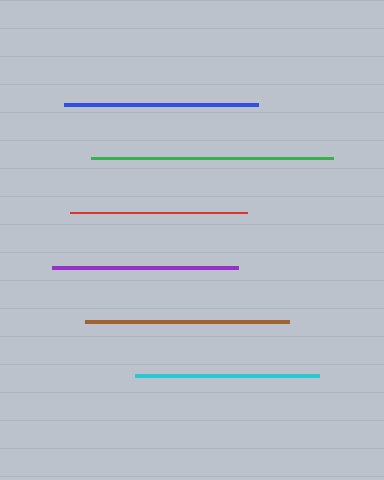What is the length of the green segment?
The green segment is approximately 241 pixels long.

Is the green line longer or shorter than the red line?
The green line is longer than the red line.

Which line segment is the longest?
The green line is the longest at approximately 241 pixels.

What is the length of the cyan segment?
The cyan segment is approximately 184 pixels long.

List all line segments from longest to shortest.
From longest to shortest: green, brown, blue, purple, cyan, red.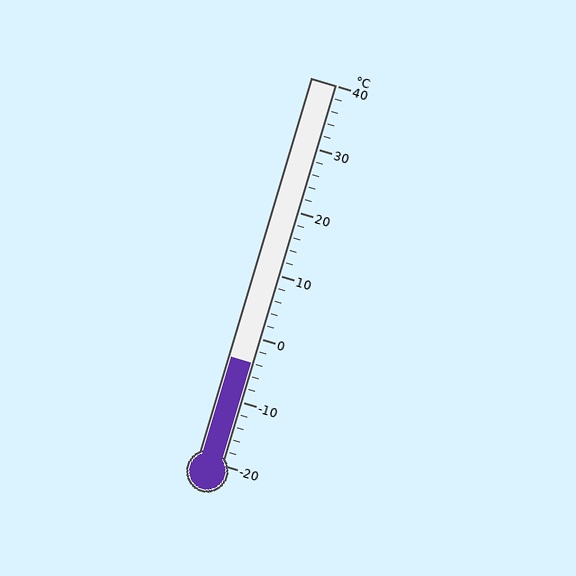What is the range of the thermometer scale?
The thermometer scale ranges from -20°C to 40°C.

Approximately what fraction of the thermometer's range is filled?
The thermometer is filled to approximately 25% of its range.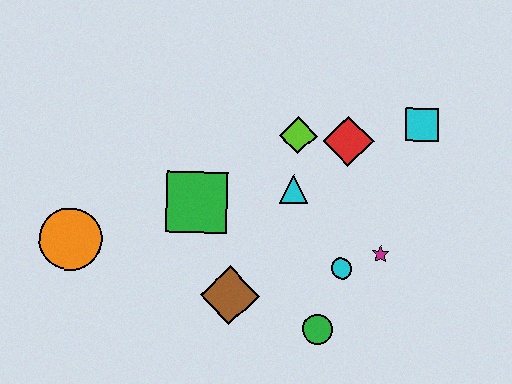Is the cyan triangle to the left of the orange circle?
No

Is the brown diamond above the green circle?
Yes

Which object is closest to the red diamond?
The lime diamond is closest to the red diamond.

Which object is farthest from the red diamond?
The orange circle is farthest from the red diamond.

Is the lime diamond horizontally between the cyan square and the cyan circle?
No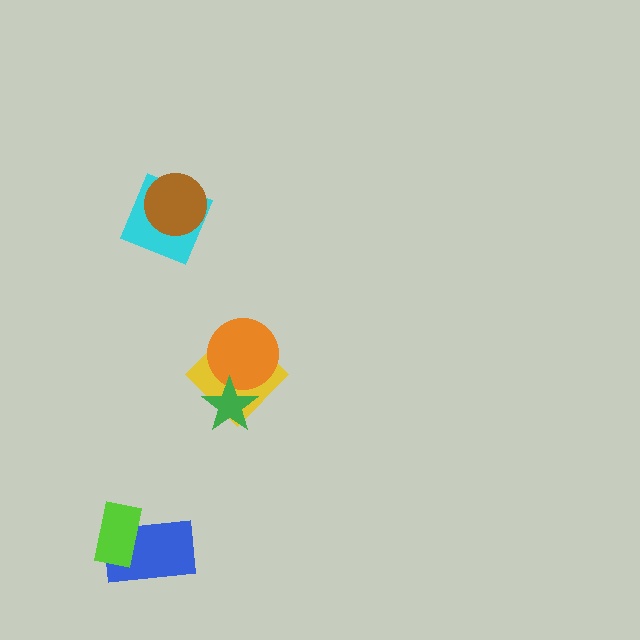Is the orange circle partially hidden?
Yes, it is partially covered by another shape.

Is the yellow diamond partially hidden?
Yes, it is partially covered by another shape.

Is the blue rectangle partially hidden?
Yes, it is partially covered by another shape.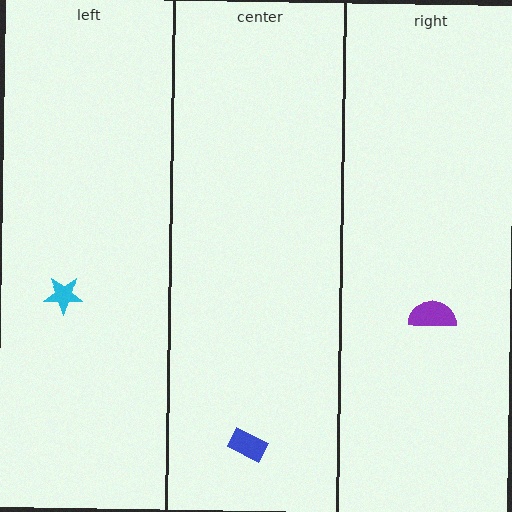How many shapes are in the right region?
1.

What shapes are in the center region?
The blue rectangle.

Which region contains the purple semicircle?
The right region.